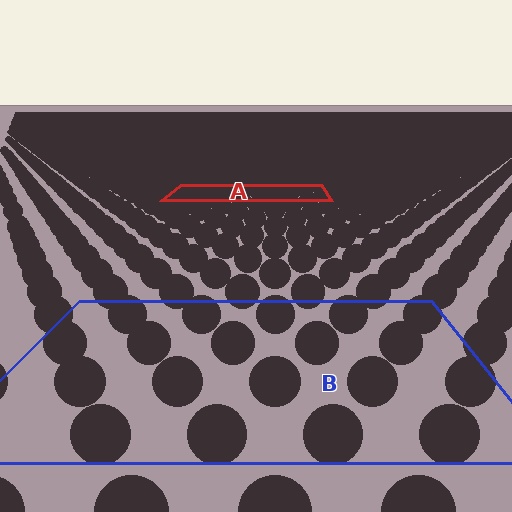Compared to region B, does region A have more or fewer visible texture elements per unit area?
Region A has more texture elements per unit area — they are packed more densely because it is farther away.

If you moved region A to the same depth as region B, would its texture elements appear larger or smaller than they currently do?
They would appear larger. At a closer depth, the same texture elements are projected at a bigger on-screen size.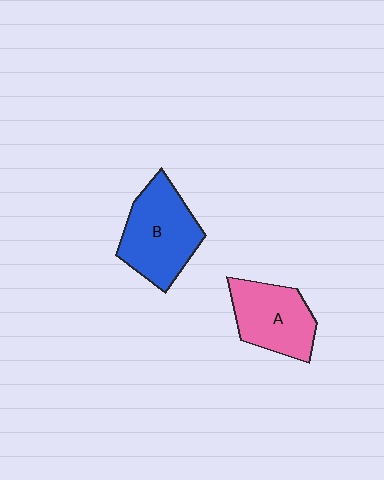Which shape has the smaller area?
Shape A (pink).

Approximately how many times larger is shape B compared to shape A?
Approximately 1.2 times.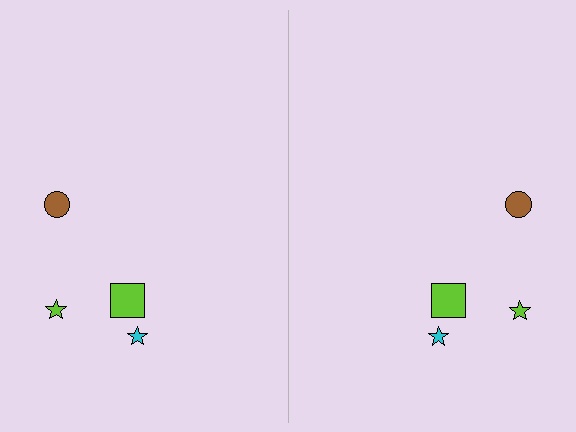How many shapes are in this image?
There are 8 shapes in this image.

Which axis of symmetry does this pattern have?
The pattern has a vertical axis of symmetry running through the center of the image.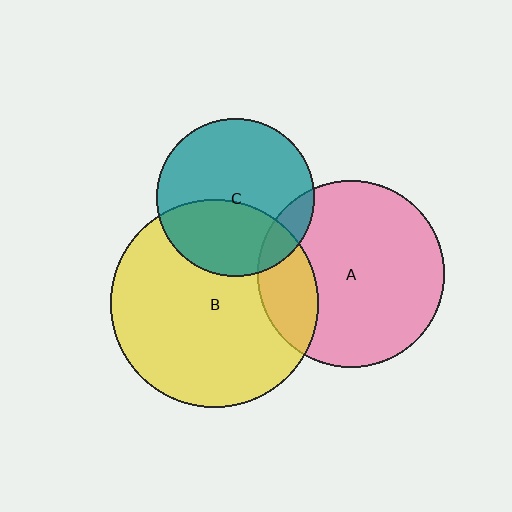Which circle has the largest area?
Circle B (yellow).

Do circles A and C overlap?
Yes.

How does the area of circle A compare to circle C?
Approximately 1.4 times.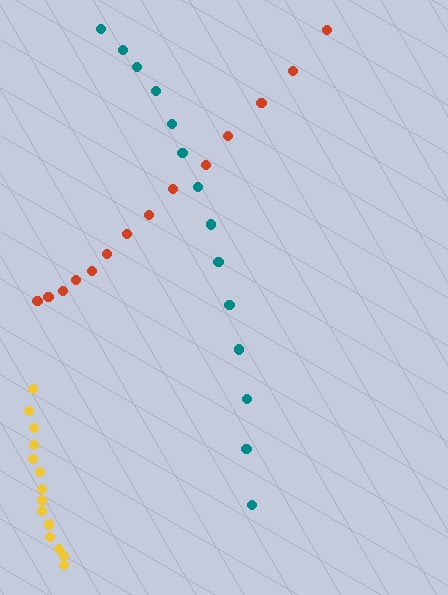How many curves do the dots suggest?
There are 3 distinct paths.